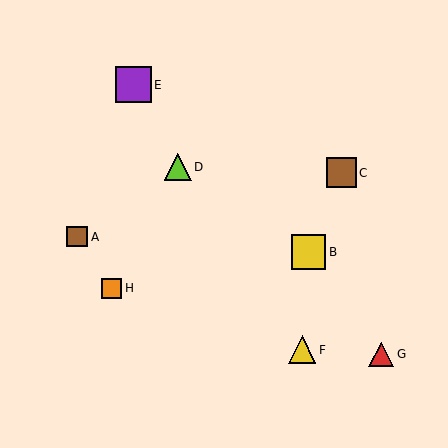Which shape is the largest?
The purple square (labeled E) is the largest.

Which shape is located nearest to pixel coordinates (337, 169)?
The brown square (labeled C) at (341, 173) is nearest to that location.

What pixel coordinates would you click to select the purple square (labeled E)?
Click at (133, 85) to select the purple square E.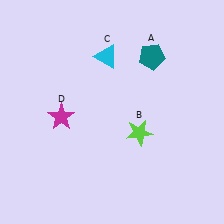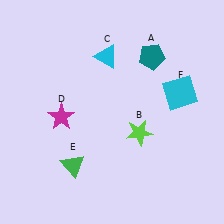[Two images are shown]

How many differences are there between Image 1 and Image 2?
There are 2 differences between the two images.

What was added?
A green triangle (E), a cyan square (F) were added in Image 2.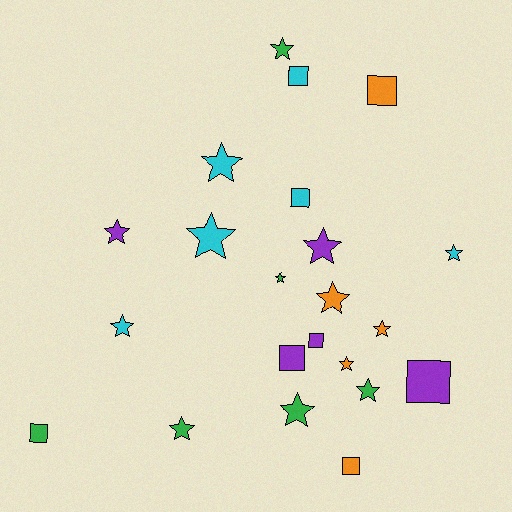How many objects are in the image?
There are 22 objects.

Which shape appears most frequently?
Star, with 14 objects.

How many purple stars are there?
There are 2 purple stars.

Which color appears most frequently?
Green, with 6 objects.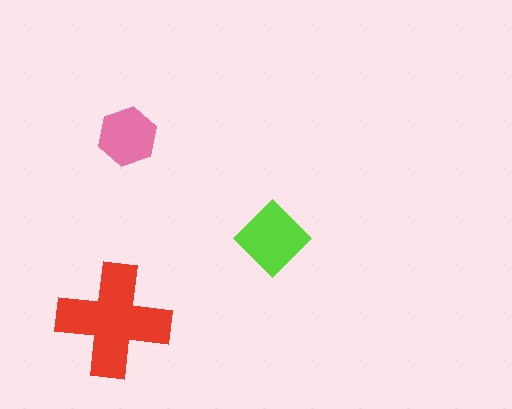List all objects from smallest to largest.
The pink hexagon, the lime diamond, the red cross.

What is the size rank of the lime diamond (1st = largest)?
2nd.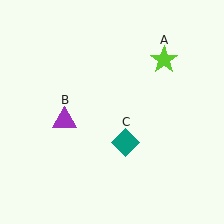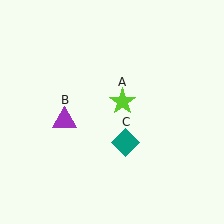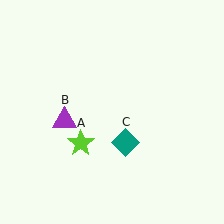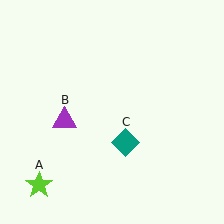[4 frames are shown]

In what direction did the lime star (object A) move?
The lime star (object A) moved down and to the left.